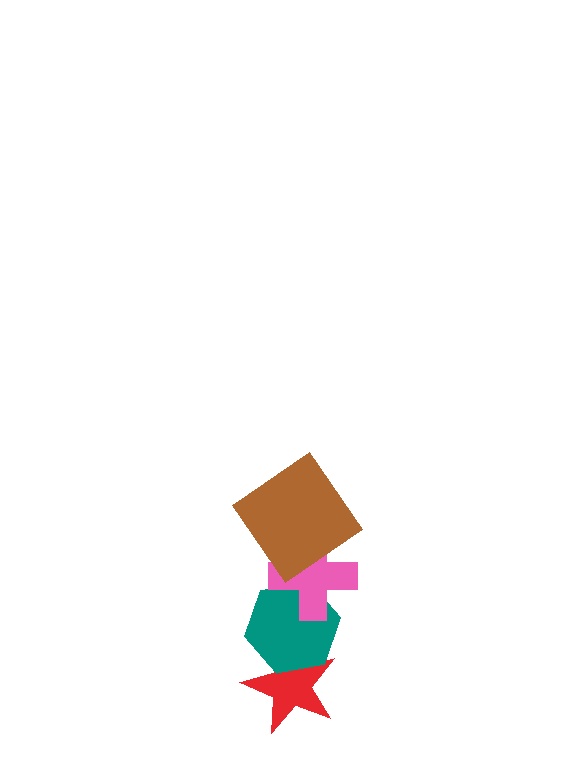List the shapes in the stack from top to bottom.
From top to bottom: the brown diamond, the pink cross, the teal hexagon, the red star.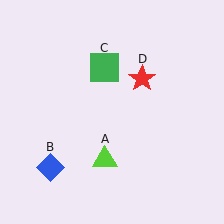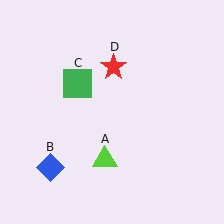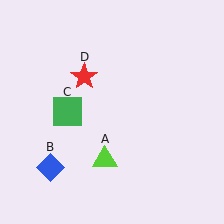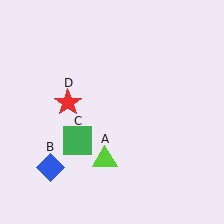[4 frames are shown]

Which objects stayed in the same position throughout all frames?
Lime triangle (object A) and blue diamond (object B) remained stationary.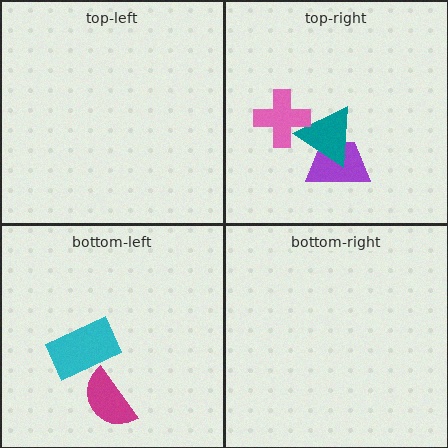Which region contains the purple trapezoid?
The top-right region.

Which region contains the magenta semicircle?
The bottom-left region.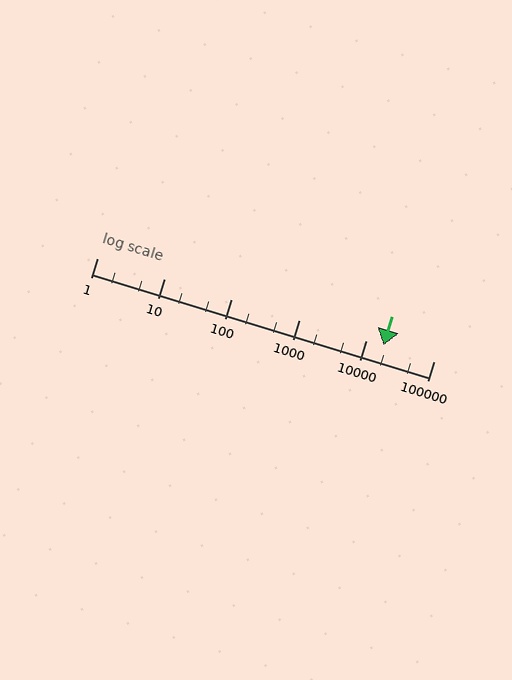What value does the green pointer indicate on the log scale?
The pointer indicates approximately 18000.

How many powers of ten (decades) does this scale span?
The scale spans 5 decades, from 1 to 100000.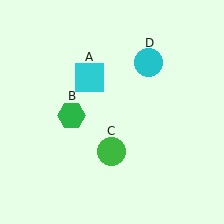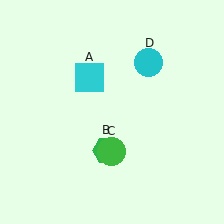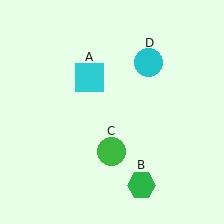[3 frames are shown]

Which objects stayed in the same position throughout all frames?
Cyan square (object A) and green circle (object C) and cyan circle (object D) remained stationary.